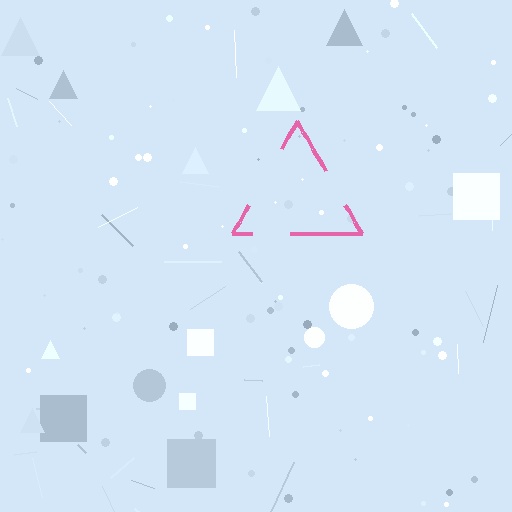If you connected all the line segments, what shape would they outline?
They would outline a triangle.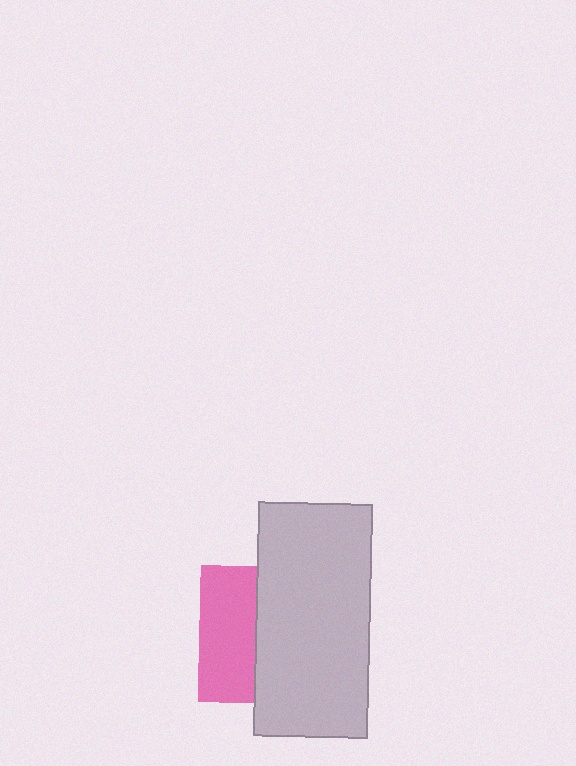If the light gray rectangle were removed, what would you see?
You would see the complete pink square.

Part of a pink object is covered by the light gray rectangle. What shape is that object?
It is a square.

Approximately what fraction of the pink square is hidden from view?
Roughly 59% of the pink square is hidden behind the light gray rectangle.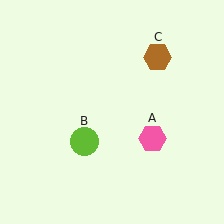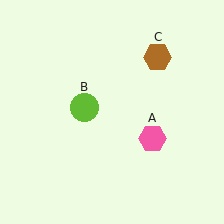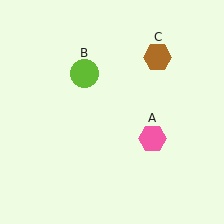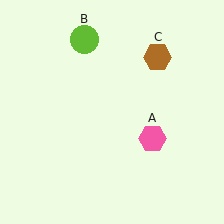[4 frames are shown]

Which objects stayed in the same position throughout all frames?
Pink hexagon (object A) and brown hexagon (object C) remained stationary.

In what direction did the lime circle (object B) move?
The lime circle (object B) moved up.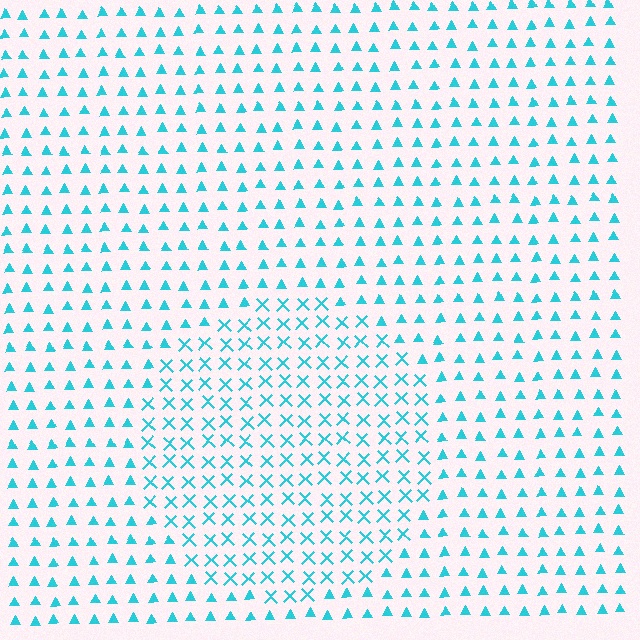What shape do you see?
I see a circle.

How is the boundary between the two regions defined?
The boundary is defined by a change in element shape: X marks inside vs. triangles outside. All elements share the same color and spacing.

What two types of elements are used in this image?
The image uses X marks inside the circle region and triangles outside it.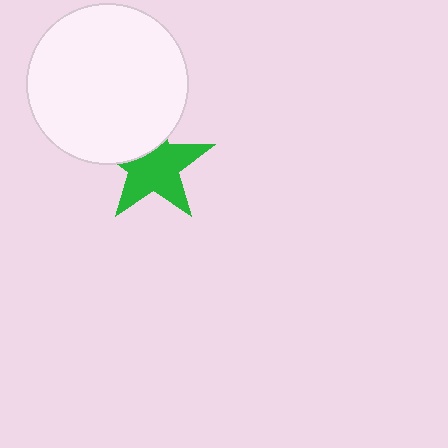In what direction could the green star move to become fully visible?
The green star could move down. That would shift it out from behind the white circle entirely.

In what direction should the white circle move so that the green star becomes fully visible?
The white circle should move up. That is the shortest direction to clear the overlap and leave the green star fully visible.